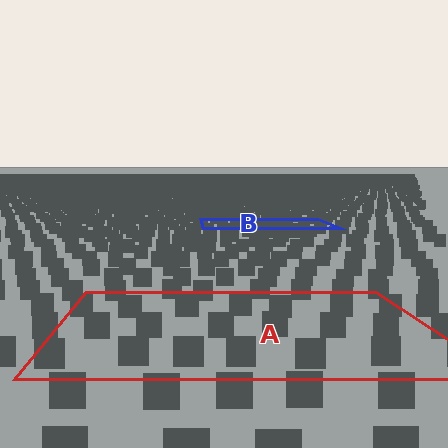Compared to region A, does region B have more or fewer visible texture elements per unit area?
Region B has more texture elements per unit area — they are packed more densely because it is farther away.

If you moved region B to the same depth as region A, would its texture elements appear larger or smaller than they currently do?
They would appear larger. At a closer depth, the same texture elements are projected at a bigger on-screen size.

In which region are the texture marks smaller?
The texture marks are smaller in region B, because it is farther away.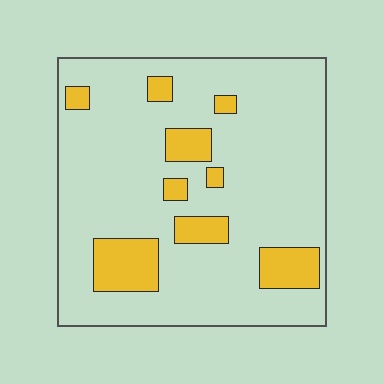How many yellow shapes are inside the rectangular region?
9.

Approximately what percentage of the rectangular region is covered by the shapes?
Approximately 15%.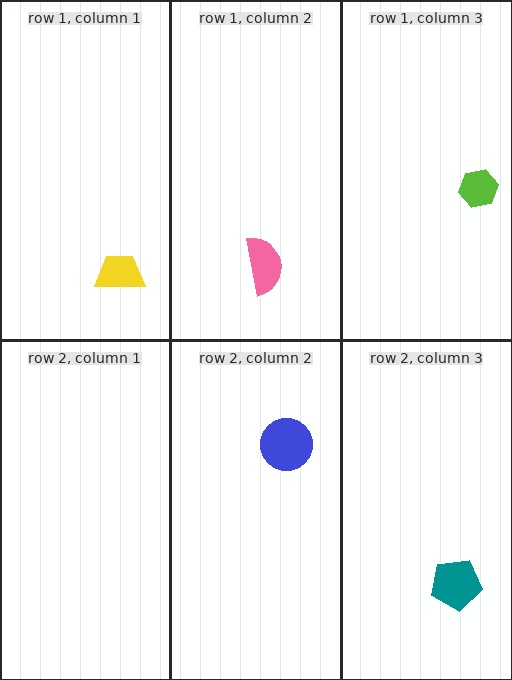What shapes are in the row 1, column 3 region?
The lime hexagon.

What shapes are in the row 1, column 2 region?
The pink semicircle.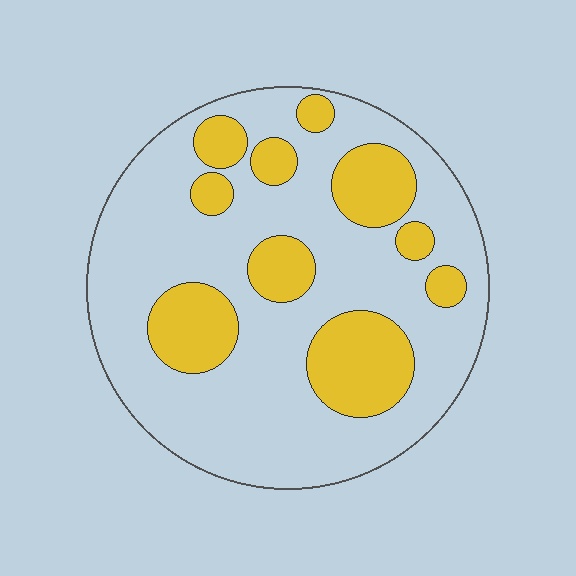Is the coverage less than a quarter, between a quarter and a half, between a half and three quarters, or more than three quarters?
Between a quarter and a half.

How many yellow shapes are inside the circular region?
10.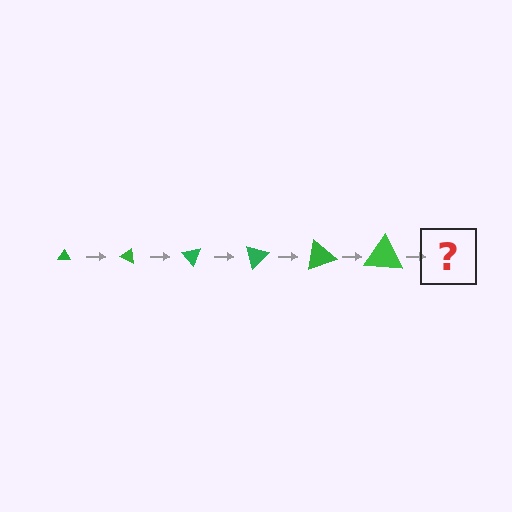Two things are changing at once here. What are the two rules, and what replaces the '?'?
The two rules are that the triangle grows larger each step and it rotates 25 degrees each step. The '?' should be a triangle, larger than the previous one and rotated 150 degrees from the start.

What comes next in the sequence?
The next element should be a triangle, larger than the previous one and rotated 150 degrees from the start.